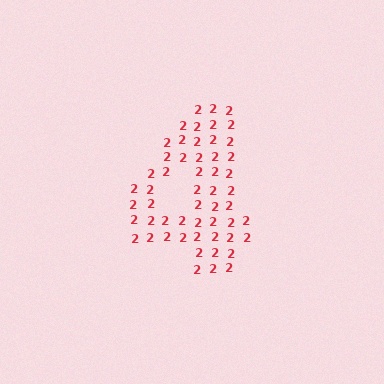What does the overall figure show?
The overall figure shows the digit 4.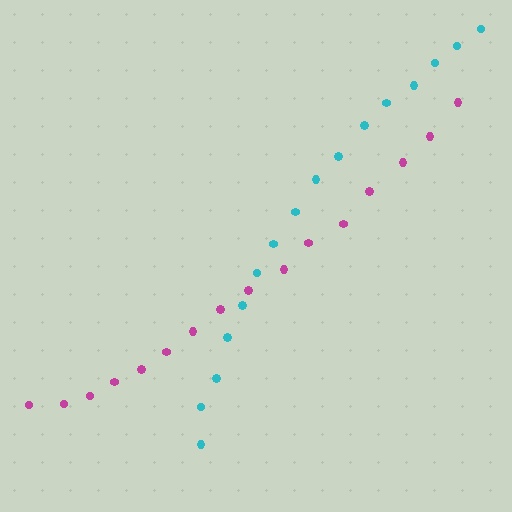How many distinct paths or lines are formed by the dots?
There are 2 distinct paths.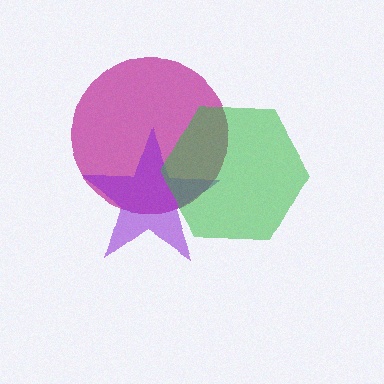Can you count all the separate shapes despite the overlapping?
Yes, there are 3 separate shapes.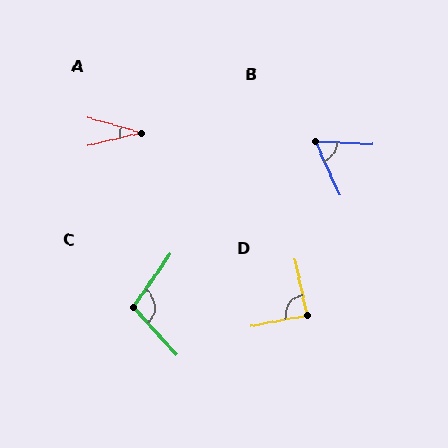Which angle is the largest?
C, at approximately 102 degrees.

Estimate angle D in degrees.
Approximately 89 degrees.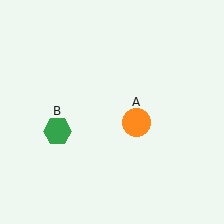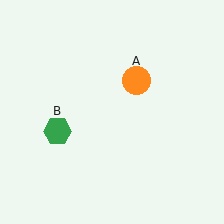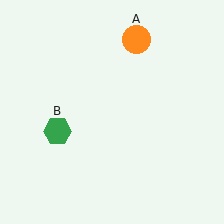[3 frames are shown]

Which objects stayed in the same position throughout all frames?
Green hexagon (object B) remained stationary.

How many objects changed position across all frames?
1 object changed position: orange circle (object A).